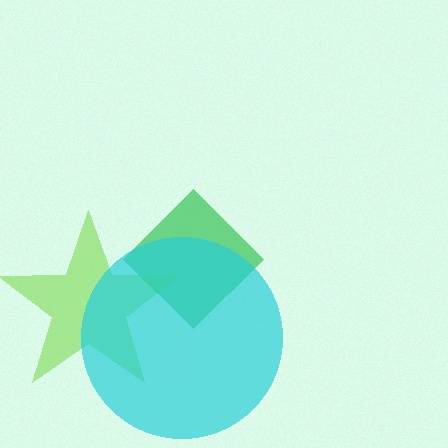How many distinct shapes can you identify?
There are 3 distinct shapes: a green diamond, a lime star, a cyan circle.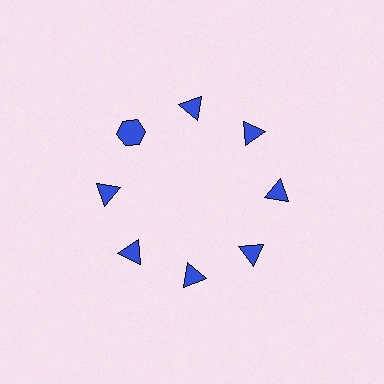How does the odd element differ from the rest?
It has a different shape: hexagon instead of triangle.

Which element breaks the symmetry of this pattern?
The blue hexagon at roughly the 10 o'clock position breaks the symmetry. All other shapes are blue triangles.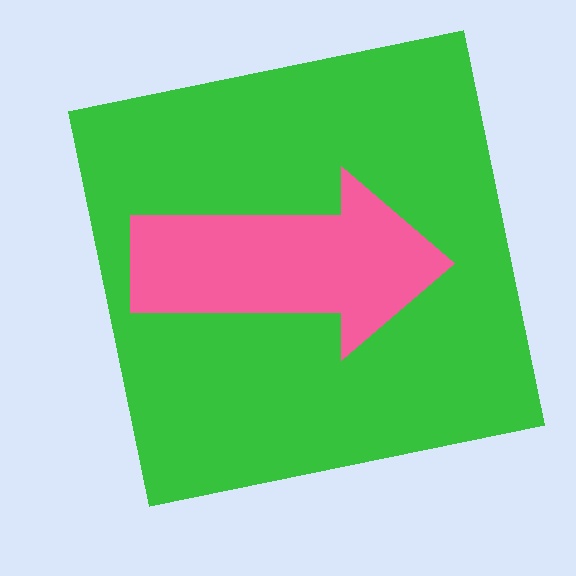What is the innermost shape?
The pink arrow.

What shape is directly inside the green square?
The pink arrow.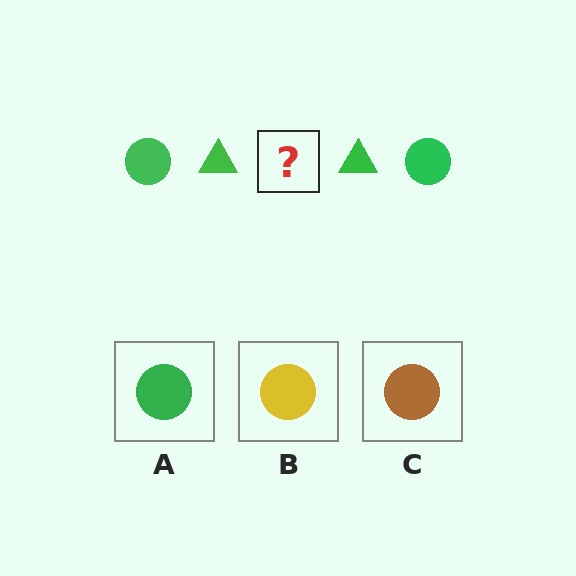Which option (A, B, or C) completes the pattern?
A.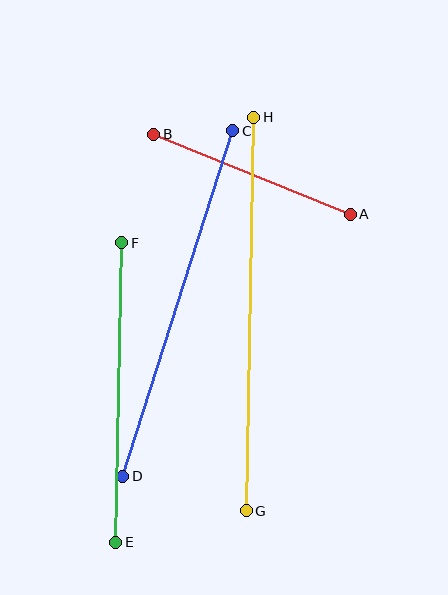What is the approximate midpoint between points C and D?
The midpoint is at approximately (178, 303) pixels.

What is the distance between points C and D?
The distance is approximately 363 pixels.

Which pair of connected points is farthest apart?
Points G and H are farthest apart.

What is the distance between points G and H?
The distance is approximately 394 pixels.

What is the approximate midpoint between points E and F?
The midpoint is at approximately (119, 393) pixels.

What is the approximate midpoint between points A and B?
The midpoint is at approximately (252, 174) pixels.